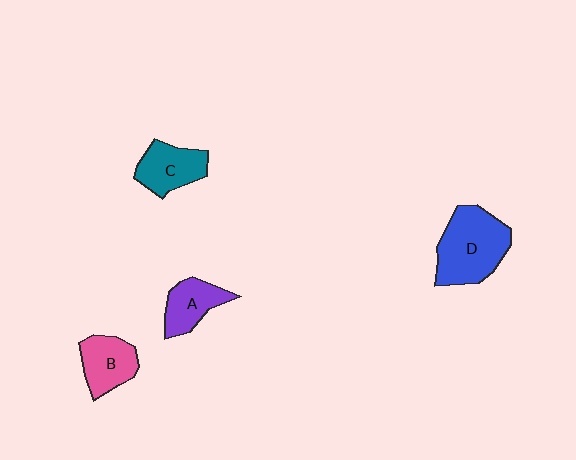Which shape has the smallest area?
Shape A (purple).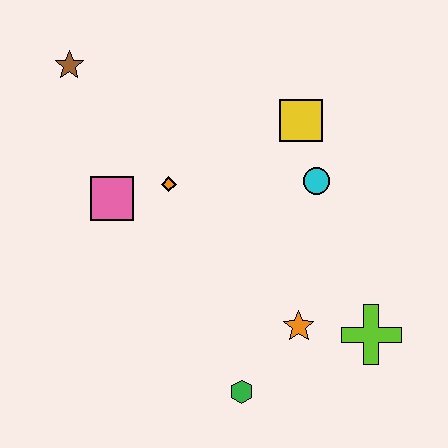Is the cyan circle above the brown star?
No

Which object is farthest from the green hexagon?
The brown star is farthest from the green hexagon.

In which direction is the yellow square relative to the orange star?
The yellow square is above the orange star.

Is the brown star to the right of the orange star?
No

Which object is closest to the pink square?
The orange diamond is closest to the pink square.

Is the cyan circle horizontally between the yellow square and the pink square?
No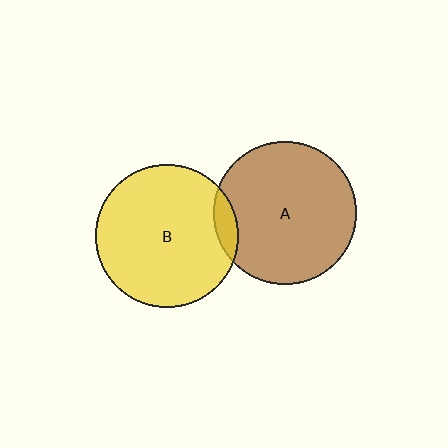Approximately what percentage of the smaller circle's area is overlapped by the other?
Approximately 5%.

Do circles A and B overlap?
Yes.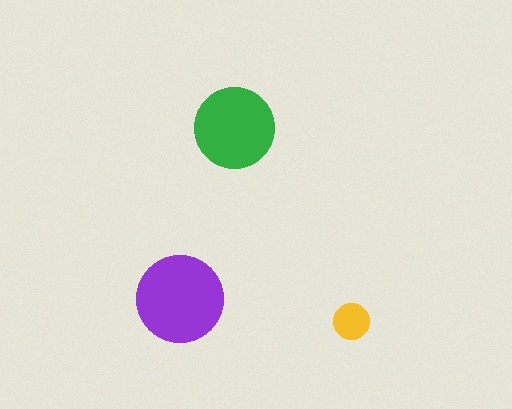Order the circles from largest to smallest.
the purple one, the green one, the yellow one.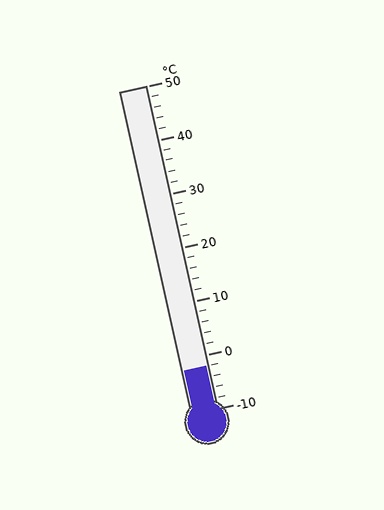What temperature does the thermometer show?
The thermometer shows approximately -2°C.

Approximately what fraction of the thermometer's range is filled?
The thermometer is filled to approximately 15% of its range.